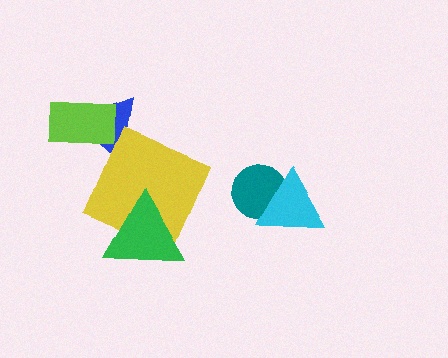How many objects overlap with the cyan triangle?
1 object overlaps with the cyan triangle.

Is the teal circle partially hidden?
Yes, it is partially covered by another shape.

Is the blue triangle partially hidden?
Yes, it is partially covered by another shape.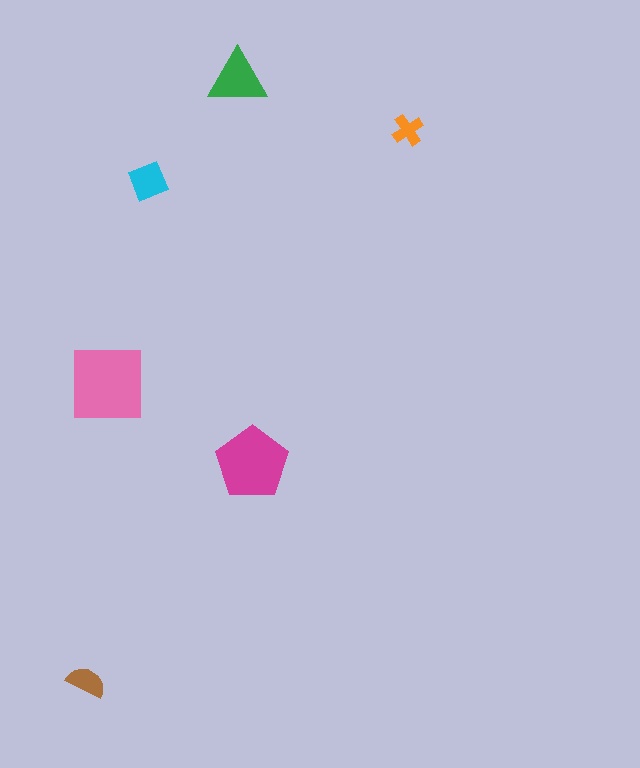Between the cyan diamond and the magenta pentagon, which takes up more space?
The magenta pentagon.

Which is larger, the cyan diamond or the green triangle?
The green triangle.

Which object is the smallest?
The orange cross.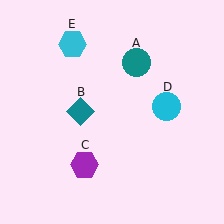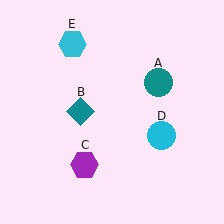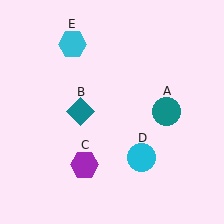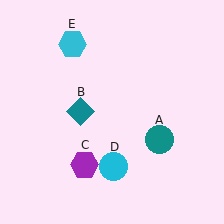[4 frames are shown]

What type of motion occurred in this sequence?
The teal circle (object A), cyan circle (object D) rotated clockwise around the center of the scene.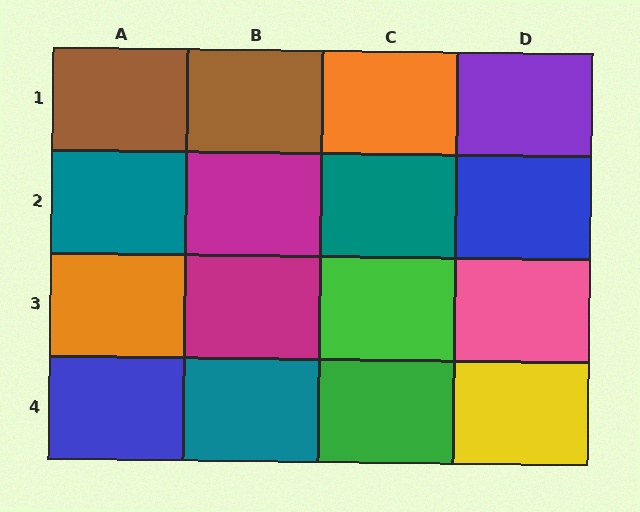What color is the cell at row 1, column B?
Brown.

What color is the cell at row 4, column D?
Yellow.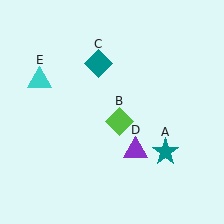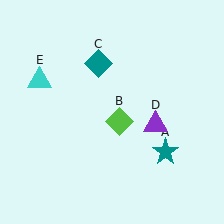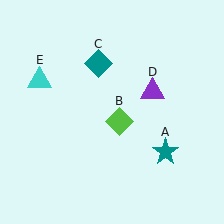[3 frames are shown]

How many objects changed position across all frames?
1 object changed position: purple triangle (object D).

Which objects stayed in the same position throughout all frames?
Teal star (object A) and lime diamond (object B) and teal diamond (object C) and cyan triangle (object E) remained stationary.